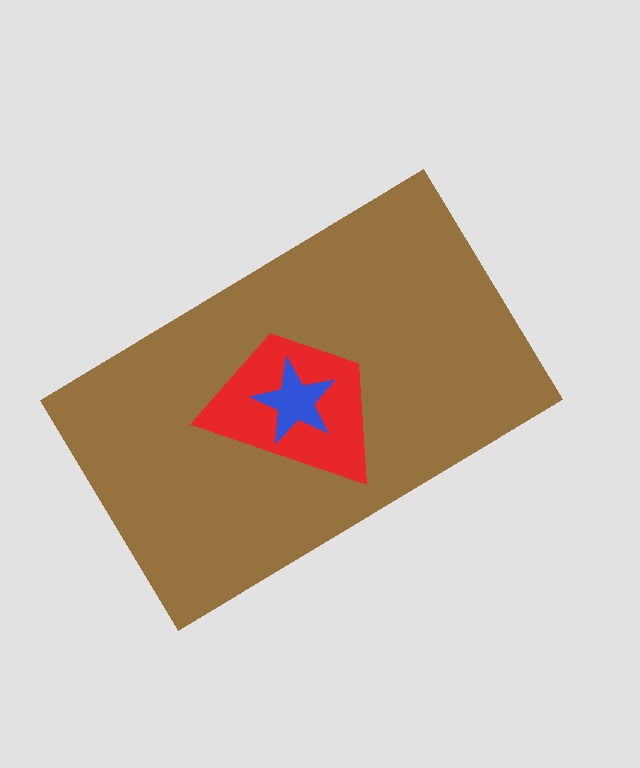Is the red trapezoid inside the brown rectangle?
Yes.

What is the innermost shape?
The blue star.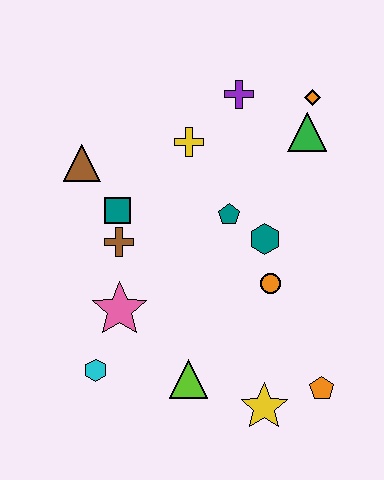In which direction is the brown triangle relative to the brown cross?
The brown triangle is above the brown cross.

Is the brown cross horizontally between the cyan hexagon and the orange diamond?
Yes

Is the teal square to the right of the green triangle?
No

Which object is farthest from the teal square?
The orange pentagon is farthest from the teal square.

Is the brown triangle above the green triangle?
No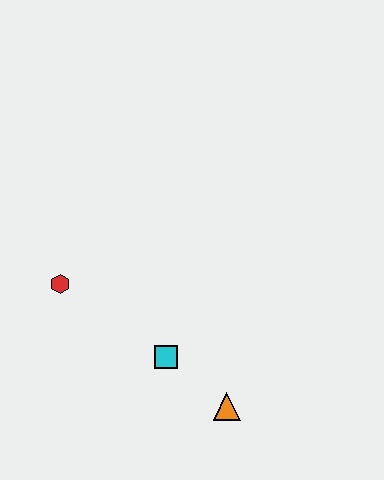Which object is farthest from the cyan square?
The red hexagon is farthest from the cyan square.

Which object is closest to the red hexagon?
The cyan square is closest to the red hexagon.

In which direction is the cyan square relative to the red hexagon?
The cyan square is to the right of the red hexagon.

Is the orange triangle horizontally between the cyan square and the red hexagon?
No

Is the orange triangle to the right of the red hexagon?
Yes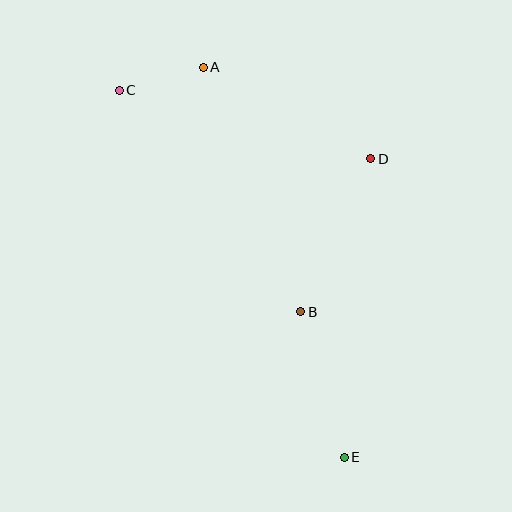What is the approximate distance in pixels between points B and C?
The distance between B and C is approximately 286 pixels.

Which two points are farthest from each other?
Points C and E are farthest from each other.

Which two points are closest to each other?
Points A and C are closest to each other.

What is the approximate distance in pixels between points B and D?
The distance between B and D is approximately 168 pixels.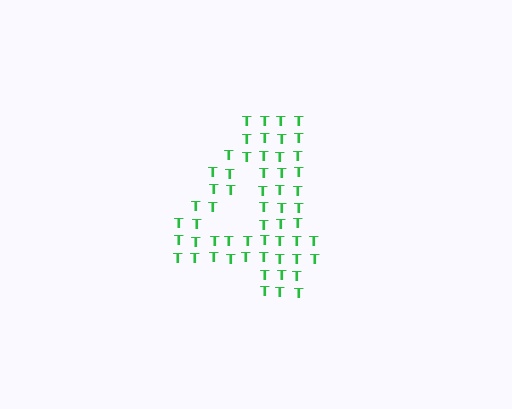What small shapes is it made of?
It is made of small letter T's.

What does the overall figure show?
The overall figure shows the digit 4.